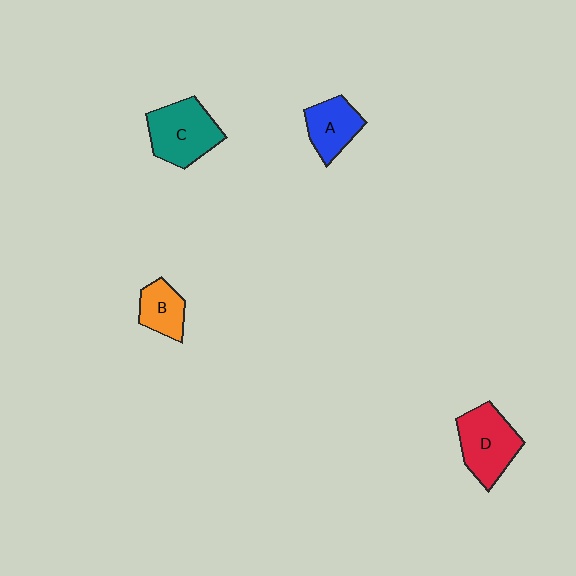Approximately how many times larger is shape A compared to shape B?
Approximately 1.2 times.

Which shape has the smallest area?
Shape B (orange).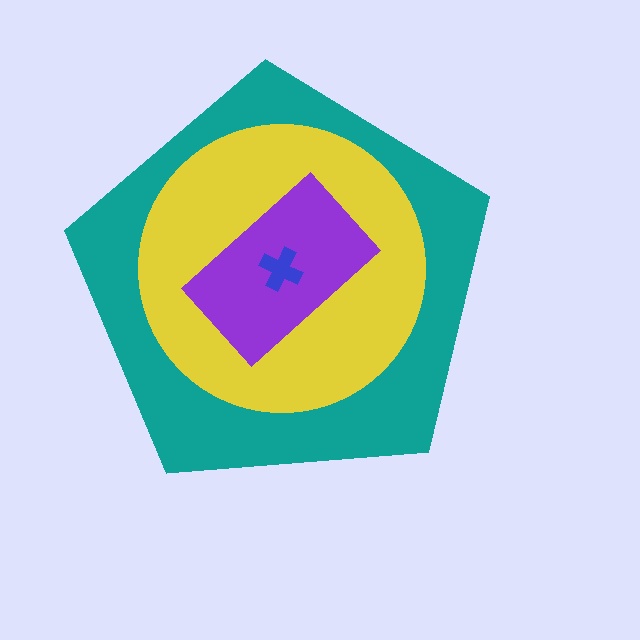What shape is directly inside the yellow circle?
The purple rectangle.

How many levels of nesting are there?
4.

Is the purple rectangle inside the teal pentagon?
Yes.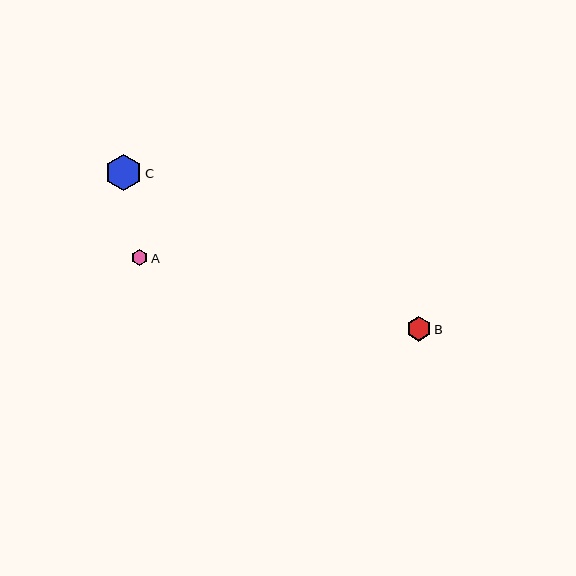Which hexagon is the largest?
Hexagon C is the largest with a size of approximately 37 pixels.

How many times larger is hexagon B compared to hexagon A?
Hexagon B is approximately 1.5 times the size of hexagon A.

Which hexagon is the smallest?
Hexagon A is the smallest with a size of approximately 16 pixels.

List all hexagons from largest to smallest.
From largest to smallest: C, B, A.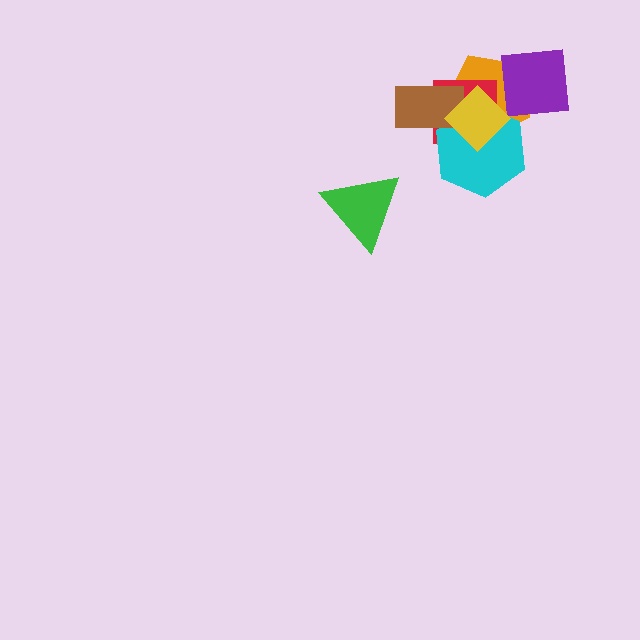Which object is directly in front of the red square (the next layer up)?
The cyan hexagon is directly in front of the red square.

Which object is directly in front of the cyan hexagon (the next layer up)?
The brown rectangle is directly in front of the cyan hexagon.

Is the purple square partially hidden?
Yes, it is partially covered by another shape.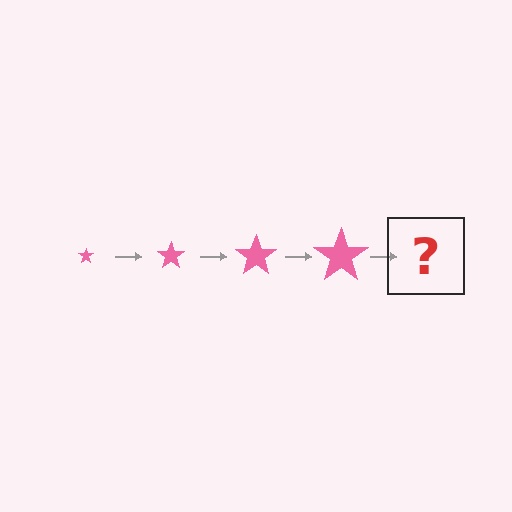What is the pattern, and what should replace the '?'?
The pattern is that the star gets progressively larger each step. The '?' should be a pink star, larger than the previous one.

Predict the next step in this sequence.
The next step is a pink star, larger than the previous one.